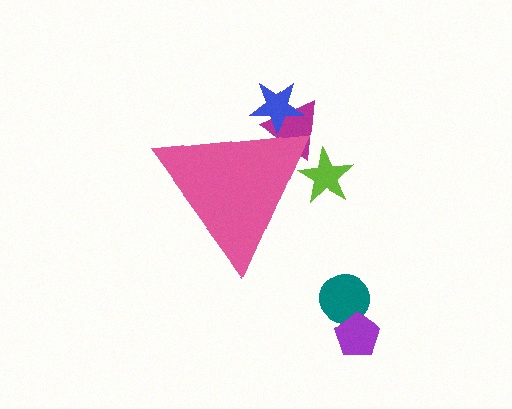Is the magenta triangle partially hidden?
Yes, the magenta triangle is partially hidden behind the pink triangle.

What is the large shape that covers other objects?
A pink triangle.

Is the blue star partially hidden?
Yes, the blue star is partially hidden behind the pink triangle.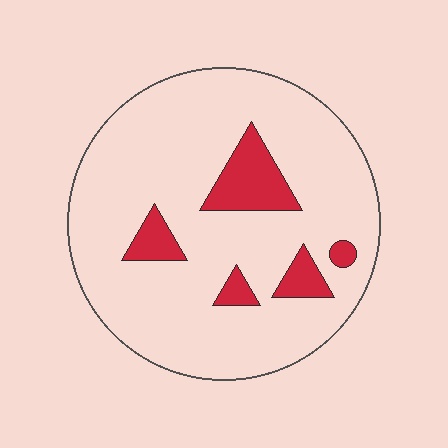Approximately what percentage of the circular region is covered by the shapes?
Approximately 15%.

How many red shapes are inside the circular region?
5.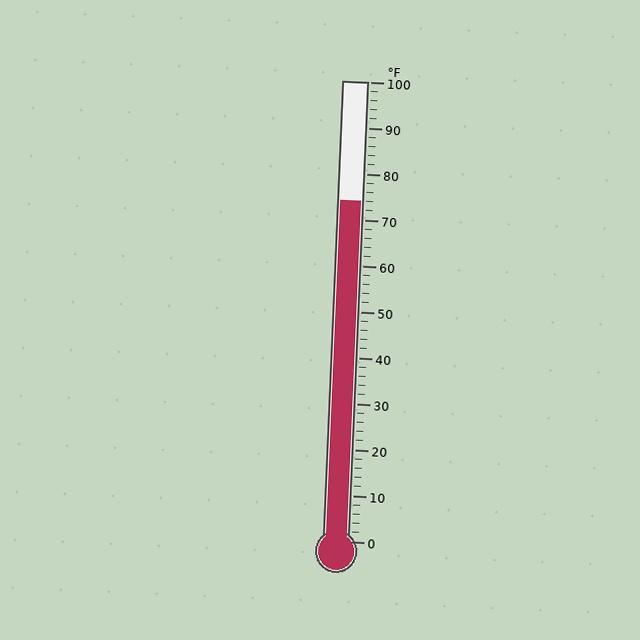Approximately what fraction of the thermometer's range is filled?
The thermometer is filled to approximately 75% of its range.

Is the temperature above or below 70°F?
The temperature is above 70°F.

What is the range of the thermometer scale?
The thermometer scale ranges from 0°F to 100°F.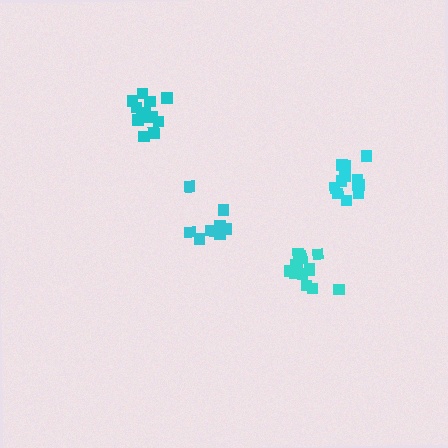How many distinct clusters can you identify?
There are 4 distinct clusters.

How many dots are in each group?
Group 1: 13 dots, Group 2: 12 dots, Group 3: 9 dots, Group 4: 14 dots (48 total).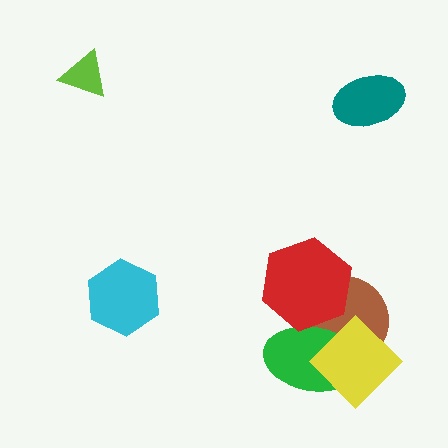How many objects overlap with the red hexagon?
2 objects overlap with the red hexagon.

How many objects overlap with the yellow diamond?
2 objects overlap with the yellow diamond.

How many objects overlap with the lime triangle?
0 objects overlap with the lime triangle.